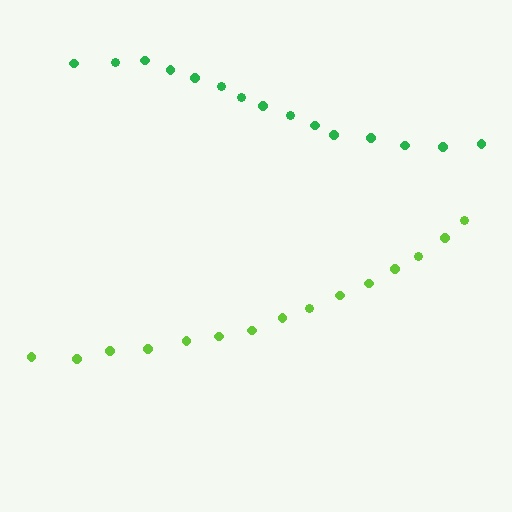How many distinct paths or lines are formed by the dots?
There are 2 distinct paths.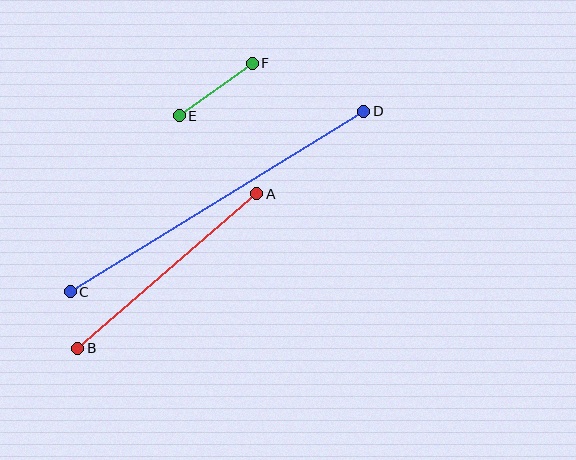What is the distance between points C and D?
The distance is approximately 345 pixels.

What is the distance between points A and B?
The distance is approximately 237 pixels.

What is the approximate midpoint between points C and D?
The midpoint is at approximately (217, 202) pixels.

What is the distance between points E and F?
The distance is approximately 90 pixels.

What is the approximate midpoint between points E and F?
The midpoint is at approximately (216, 90) pixels.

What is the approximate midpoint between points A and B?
The midpoint is at approximately (167, 271) pixels.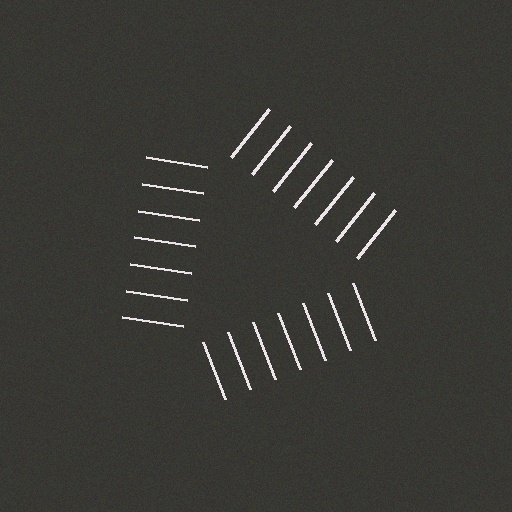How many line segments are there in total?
21 — 7 along each of the 3 edges.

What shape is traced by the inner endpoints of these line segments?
An illusory triangle — the line segments terminate on its edges but no continuous stroke is drawn.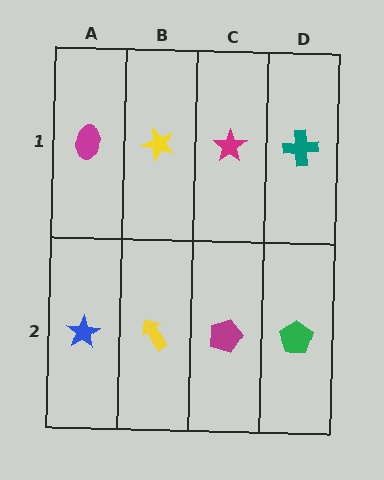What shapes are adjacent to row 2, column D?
A teal cross (row 1, column D), a magenta pentagon (row 2, column C).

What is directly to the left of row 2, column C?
A yellow arrow.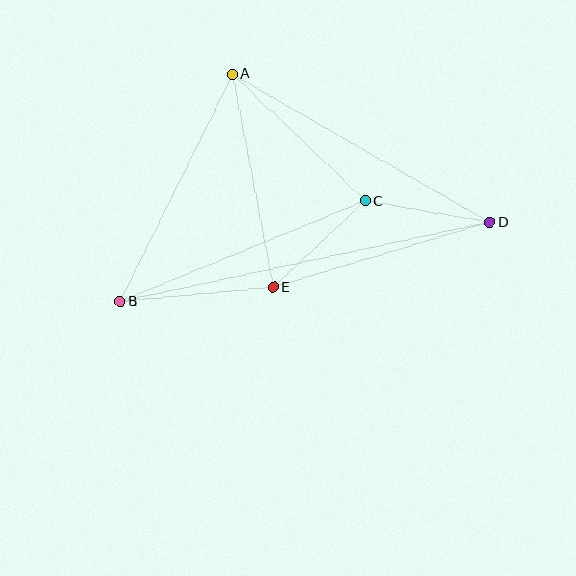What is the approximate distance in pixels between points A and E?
The distance between A and E is approximately 217 pixels.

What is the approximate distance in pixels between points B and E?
The distance between B and E is approximately 154 pixels.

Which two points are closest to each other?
Points C and D are closest to each other.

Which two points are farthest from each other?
Points B and D are farthest from each other.